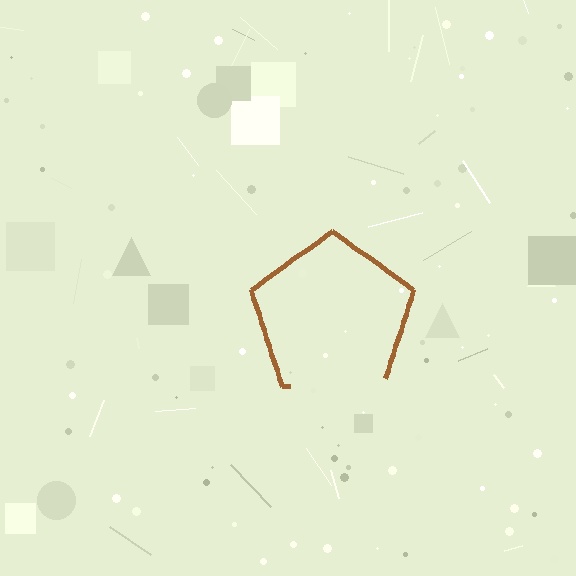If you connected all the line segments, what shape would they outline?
They would outline a pentagon.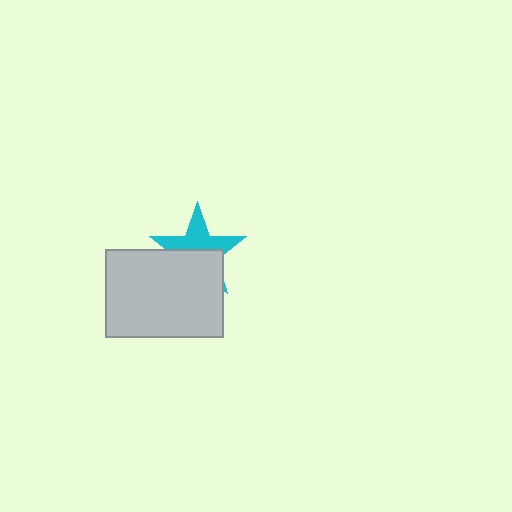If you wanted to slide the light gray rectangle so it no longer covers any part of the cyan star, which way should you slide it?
Slide it down — that is the most direct way to separate the two shapes.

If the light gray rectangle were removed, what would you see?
You would see the complete cyan star.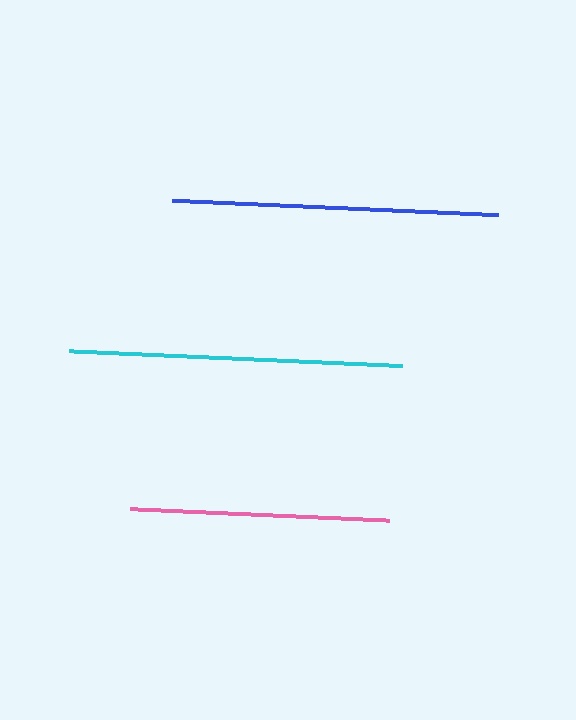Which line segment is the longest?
The cyan line is the longest at approximately 333 pixels.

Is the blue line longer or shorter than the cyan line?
The cyan line is longer than the blue line.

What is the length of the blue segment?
The blue segment is approximately 326 pixels long.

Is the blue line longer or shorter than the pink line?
The blue line is longer than the pink line.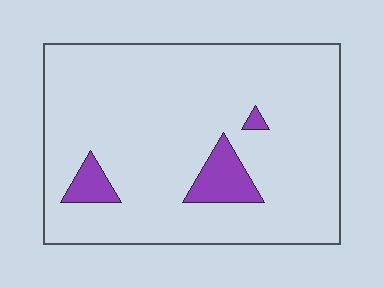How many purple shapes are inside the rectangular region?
3.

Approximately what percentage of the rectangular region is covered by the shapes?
Approximately 10%.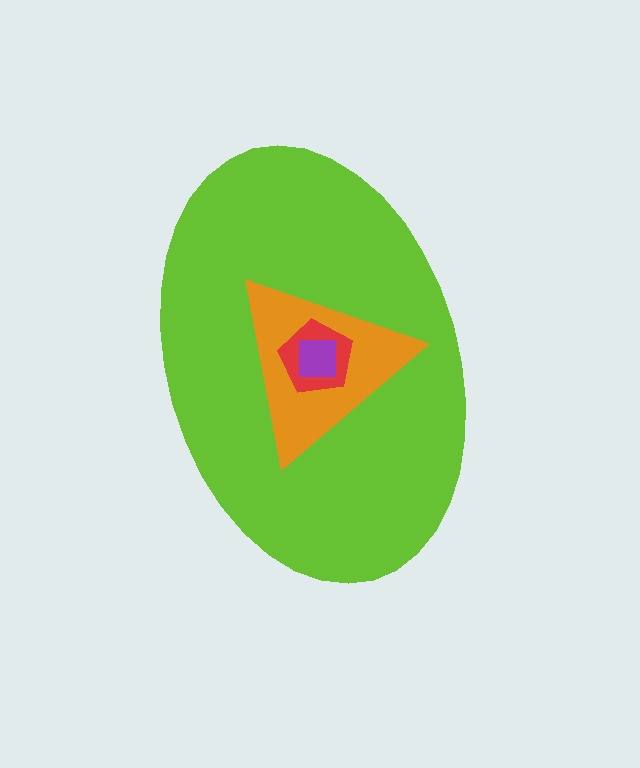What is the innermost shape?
The purple square.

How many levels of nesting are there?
4.